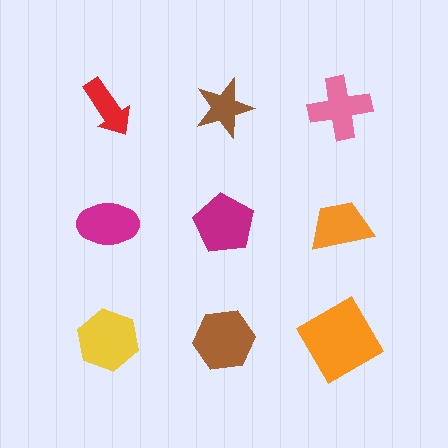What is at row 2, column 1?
A magenta ellipse.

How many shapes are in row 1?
3 shapes.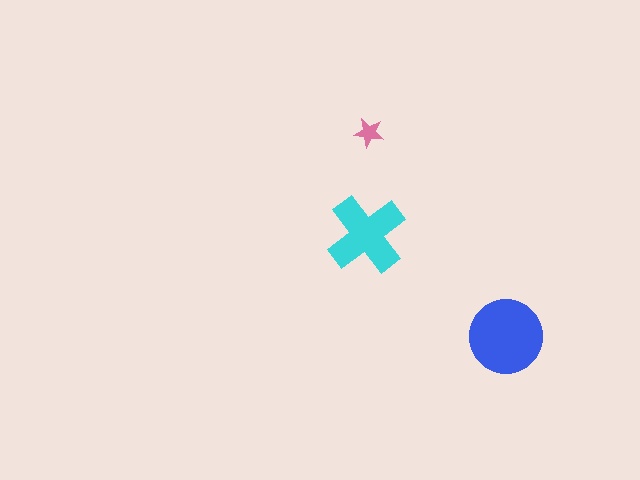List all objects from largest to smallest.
The blue circle, the cyan cross, the pink star.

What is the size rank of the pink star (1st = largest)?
3rd.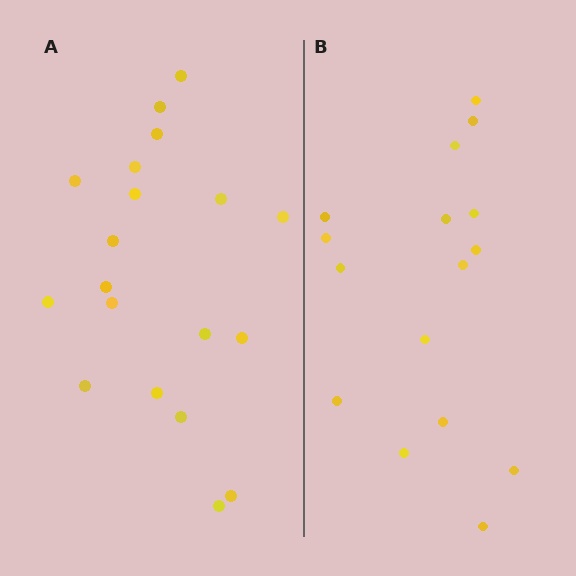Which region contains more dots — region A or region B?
Region A (the left region) has more dots.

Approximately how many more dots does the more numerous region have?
Region A has just a few more — roughly 2 or 3 more dots than region B.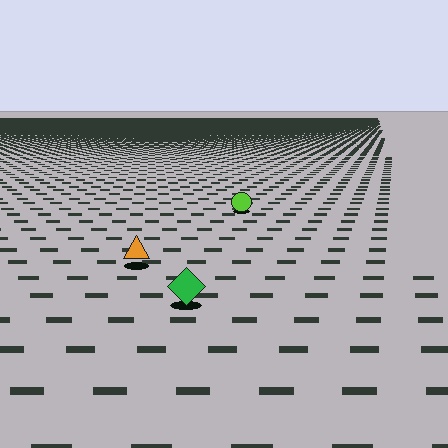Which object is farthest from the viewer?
The lime circle is farthest from the viewer. It appears smaller and the ground texture around it is denser.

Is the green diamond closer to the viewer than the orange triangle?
Yes. The green diamond is closer — you can tell from the texture gradient: the ground texture is coarser near it.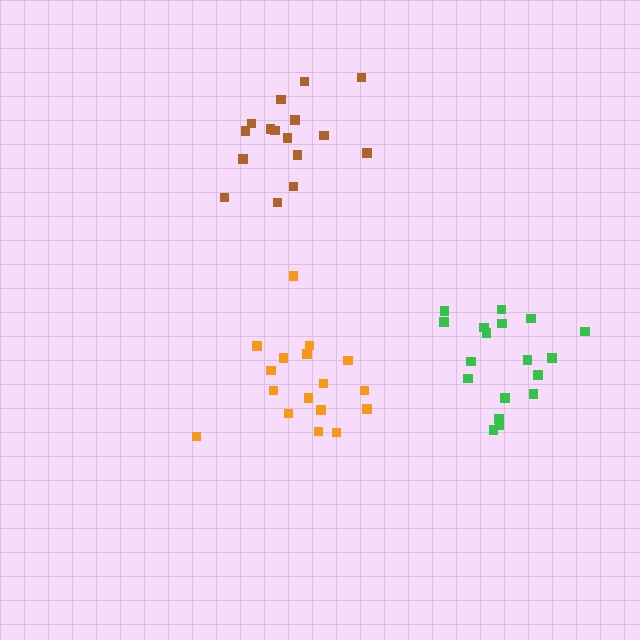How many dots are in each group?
Group 1: 17 dots, Group 2: 16 dots, Group 3: 18 dots (51 total).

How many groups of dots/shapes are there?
There are 3 groups.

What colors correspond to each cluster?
The clusters are colored: orange, brown, green.